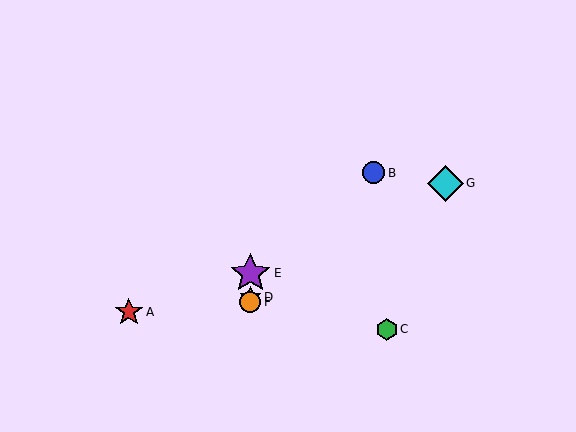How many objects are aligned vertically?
3 objects (D, E, F) are aligned vertically.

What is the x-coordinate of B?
Object B is at x≈374.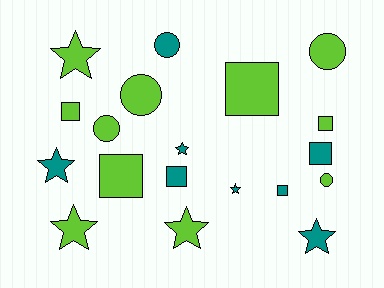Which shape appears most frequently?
Square, with 7 objects.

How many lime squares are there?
There are 4 lime squares.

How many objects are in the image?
There are 19 objects.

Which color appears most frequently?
Lime, with 11 objects.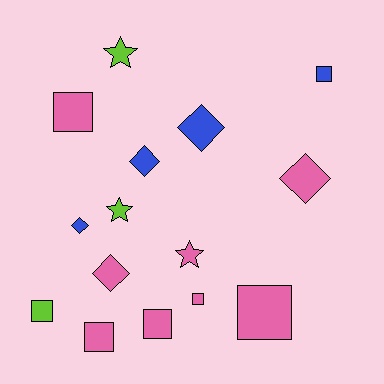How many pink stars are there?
There is 1 pink star.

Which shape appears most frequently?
Square, with 7 objects.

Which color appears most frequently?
Pink, with 8 objects.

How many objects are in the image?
There are 15 objects.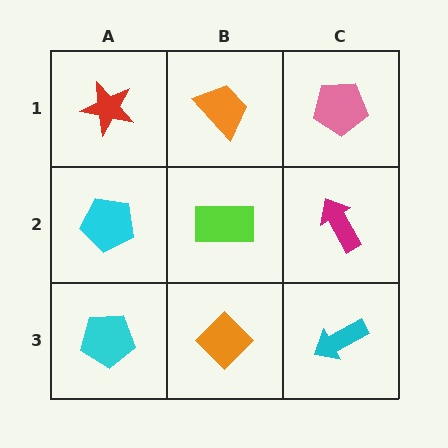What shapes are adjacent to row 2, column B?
An orange trapezoid (row 1, column B), an orange diamond (row 3, column B), a cyan pentagon (row 2, column A), a magenta arrow (row 2, column C).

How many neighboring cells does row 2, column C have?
3.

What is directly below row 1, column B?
A lime rectangle.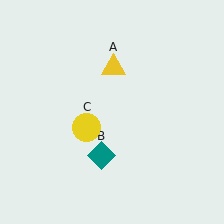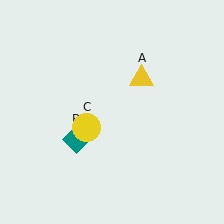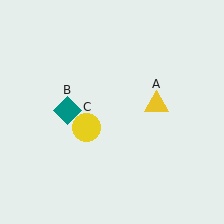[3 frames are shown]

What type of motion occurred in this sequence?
The yellow triangle (object A), teal diamond (object B) rotated clockwise around the center of the scene.